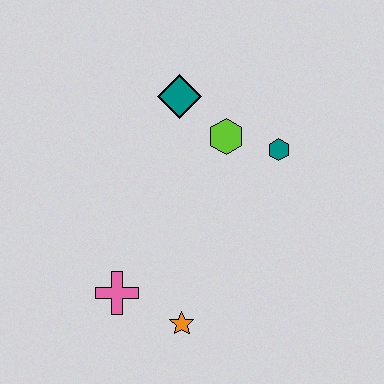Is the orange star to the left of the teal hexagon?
Yes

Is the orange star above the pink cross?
No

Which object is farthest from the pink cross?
The teal hexagon is farthest from the pink cross.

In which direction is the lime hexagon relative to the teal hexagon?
The lime hexagon is to the left of the teal hexagon.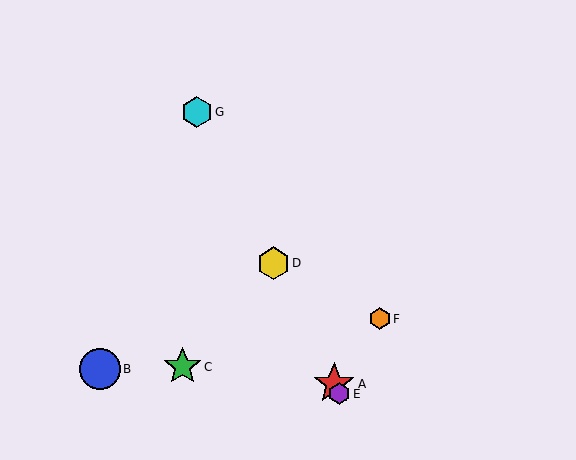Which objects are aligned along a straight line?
Objects A, D, E, G are aligned along a straight line.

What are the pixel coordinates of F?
Object F is at (380, 319).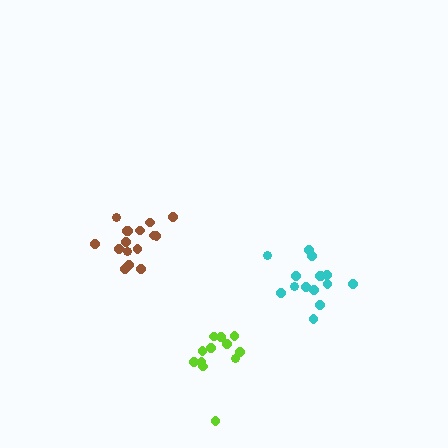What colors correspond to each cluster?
The clusters are colored: cyan, lime, brown.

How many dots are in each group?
Group 1: 15 dots, Group 2: 12 dots, Group 3: 16 dots (43 total).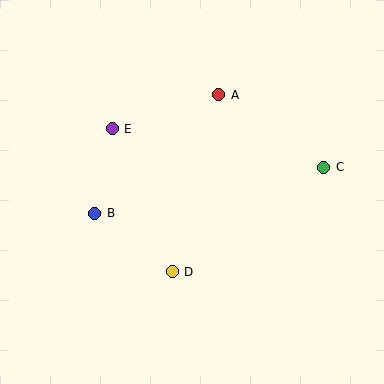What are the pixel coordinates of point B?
Point B is at (95, 213).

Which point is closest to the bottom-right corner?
Point C is closest to the bottom-right corner.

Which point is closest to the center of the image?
Point D at (172, 272) is closest to the center.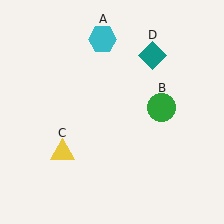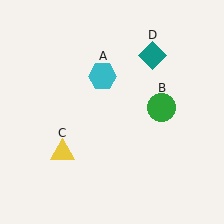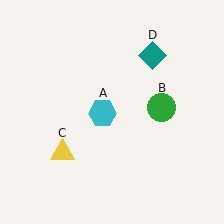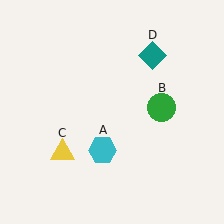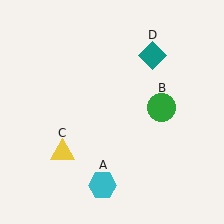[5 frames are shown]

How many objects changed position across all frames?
1 object changed position: cyan hexagon (object A).